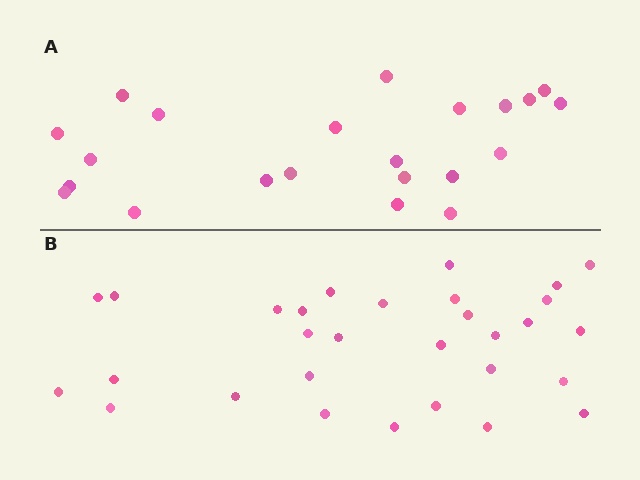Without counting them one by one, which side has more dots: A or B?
Region B (the bottom region) has more dots.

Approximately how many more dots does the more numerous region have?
Region B has roughly 8 or so more dots than region A.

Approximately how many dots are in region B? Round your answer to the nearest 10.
About 30 dots.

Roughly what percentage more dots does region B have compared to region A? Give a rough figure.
About 35% more.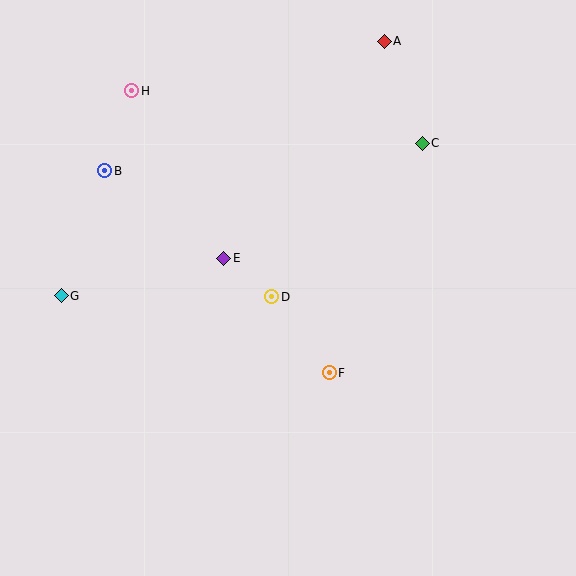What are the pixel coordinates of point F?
Point F is at (329, 373).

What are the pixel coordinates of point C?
Point C is at (422, 143).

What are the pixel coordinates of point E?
Point E is at (224, 258).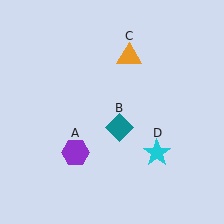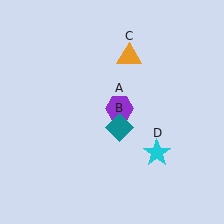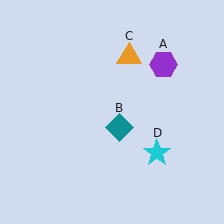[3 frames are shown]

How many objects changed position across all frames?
1 object changed position: purple hexagon (object A).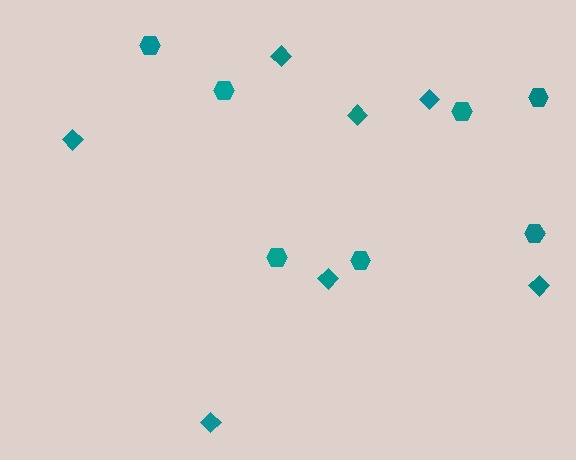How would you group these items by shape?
There are 2 groups: one group of hexagons (7) and one group of diamonds (7).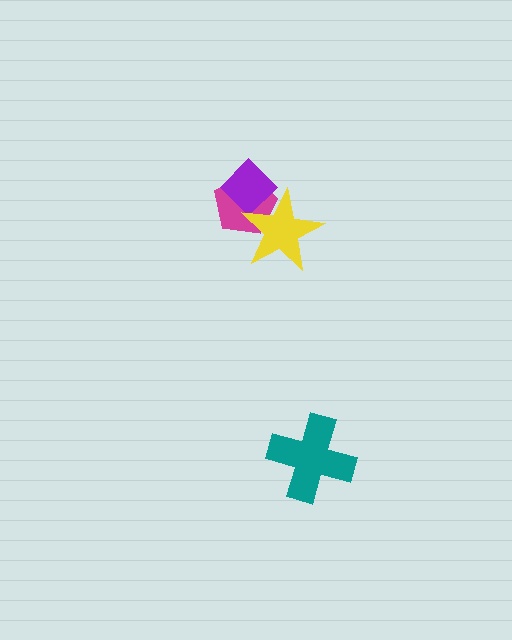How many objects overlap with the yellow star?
2 objects overlap with the yellow star.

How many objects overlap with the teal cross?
0 objects overlap with the teal cross.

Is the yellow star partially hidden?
No, no other shape covers it.